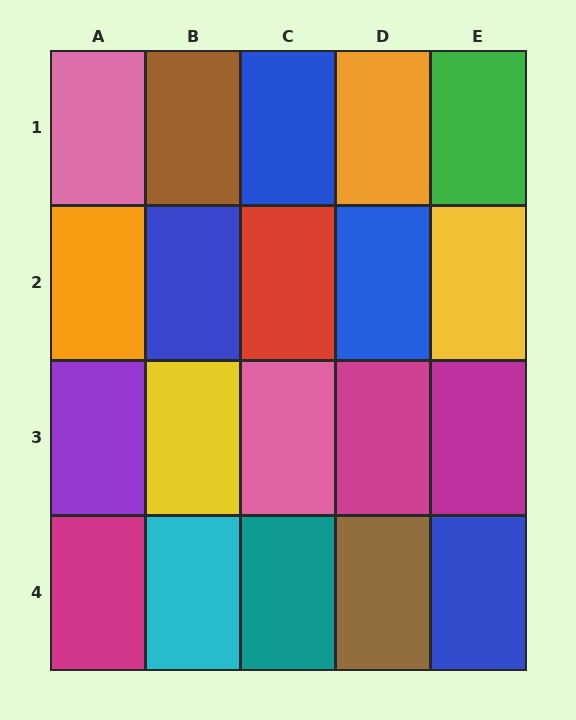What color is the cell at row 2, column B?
Blue.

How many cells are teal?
1 cell is teal.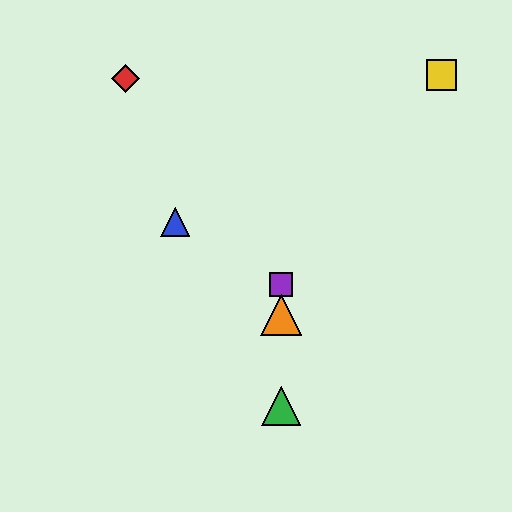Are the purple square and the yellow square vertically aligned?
No, the purple square is at x≈281 and the yellow square is at x≈442.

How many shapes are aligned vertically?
3 shapes (the green triangle, the purple square, the orange triangle) are aligned vertically.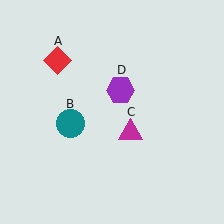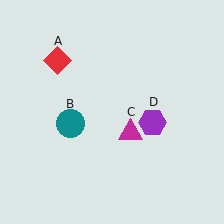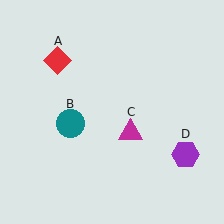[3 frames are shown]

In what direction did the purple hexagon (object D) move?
The purple hexagon (object D) moved down and to the right.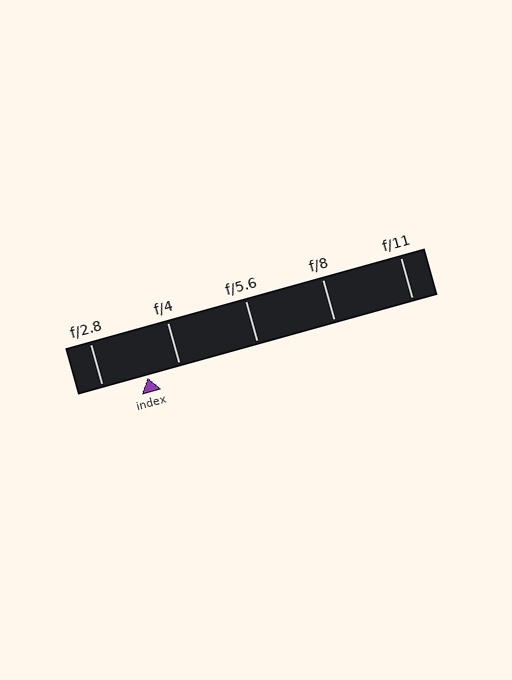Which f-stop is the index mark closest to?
The index mark is closest to f/4.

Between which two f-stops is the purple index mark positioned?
The index mark is between f/2.8 and f/4.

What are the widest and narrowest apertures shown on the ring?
The widest aperture shown is f/2.8 and the narrowest is f/11.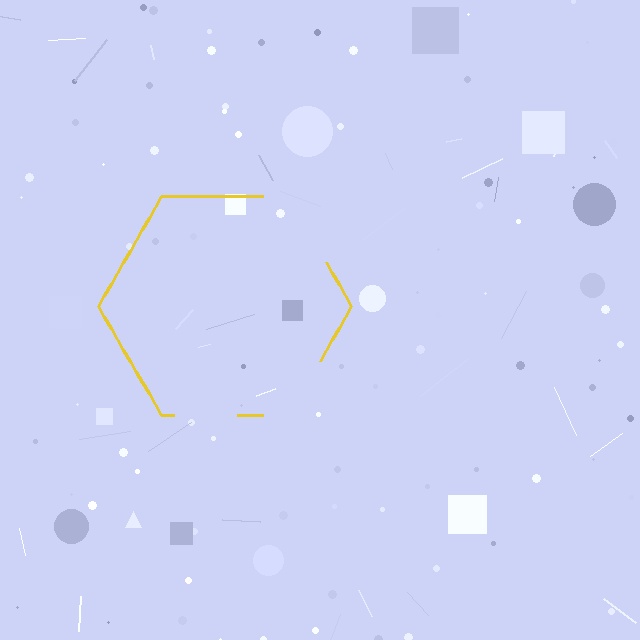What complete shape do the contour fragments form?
The contour fragments form a hexagon.